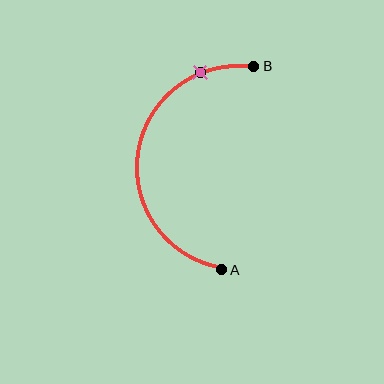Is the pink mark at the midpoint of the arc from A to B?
No. The pink mark lies on the arc but is closer to endpoint B. The arc midpoint would be at the point on the curve equidistant along the arc from both A and B.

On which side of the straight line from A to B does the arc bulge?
The arc bulges to the left of the straight line connecting A and B.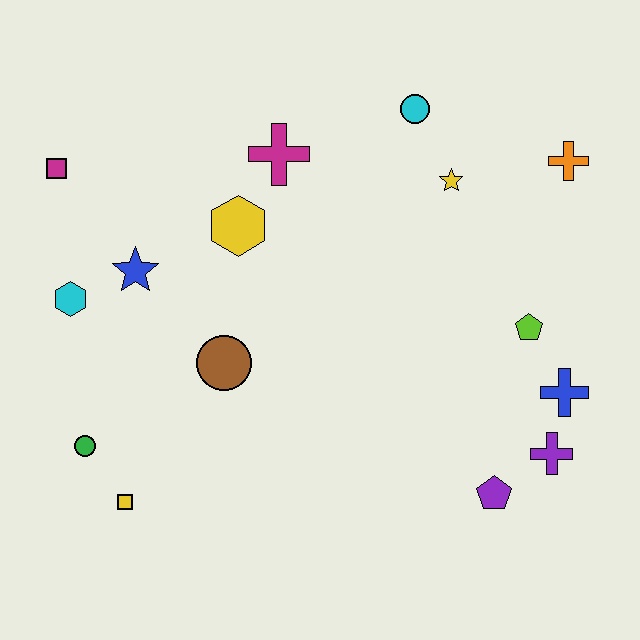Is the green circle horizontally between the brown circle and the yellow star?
No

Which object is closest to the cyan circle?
The yellow star is closest to the cyan circle.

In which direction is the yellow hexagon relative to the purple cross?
The yellow hexagon is to the left of the purple cross.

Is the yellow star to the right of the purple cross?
No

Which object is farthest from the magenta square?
The purple cross is farthest from the magenta square.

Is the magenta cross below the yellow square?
No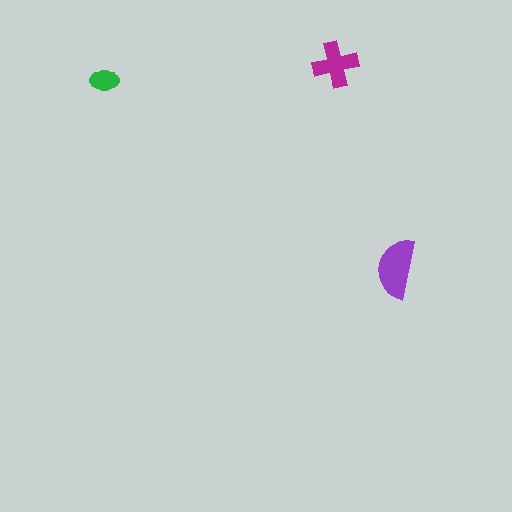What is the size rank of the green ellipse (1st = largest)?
3rd.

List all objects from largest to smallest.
The purple semicircle, the magenta cross, the green ellipse.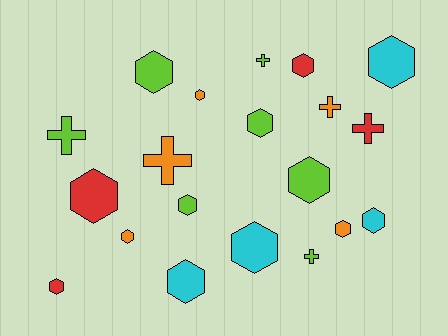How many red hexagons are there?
There are 3 red hexagons.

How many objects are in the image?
There are 20 objects.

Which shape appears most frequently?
Hexagon, with 14 objects.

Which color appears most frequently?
Lime, with 7 objects.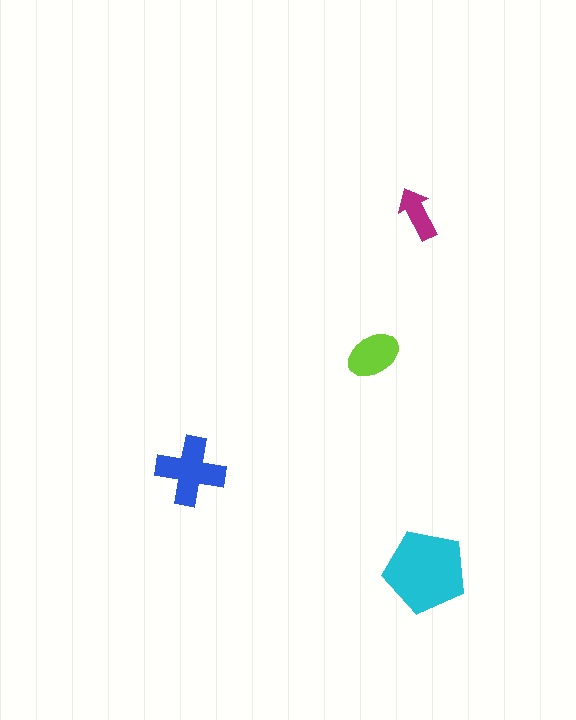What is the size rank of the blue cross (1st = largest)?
2nd.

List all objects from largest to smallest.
The cyan pentagon, the blue cross, the lime ellipse, the magenta arrow.